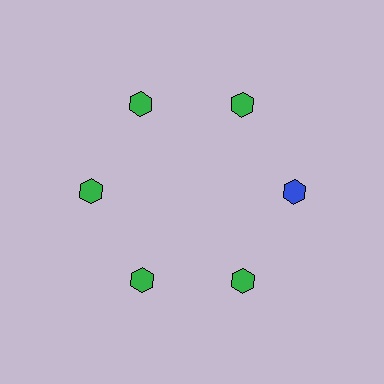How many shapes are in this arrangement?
There are 6 shapes arranged in a ring pattern.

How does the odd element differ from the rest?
It has a different color: blue instead of green.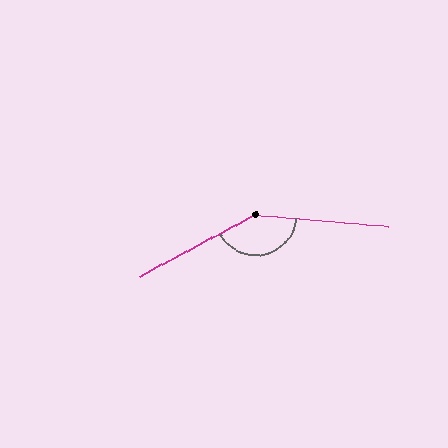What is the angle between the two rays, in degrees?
Approximately 147 degrees.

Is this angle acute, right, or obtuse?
It is obtuse.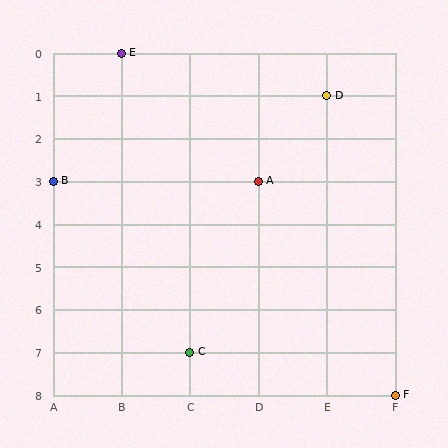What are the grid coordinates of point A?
Point A is at grid coordinates (D, 3).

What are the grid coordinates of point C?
Point C is at grid coordinates (C, 7).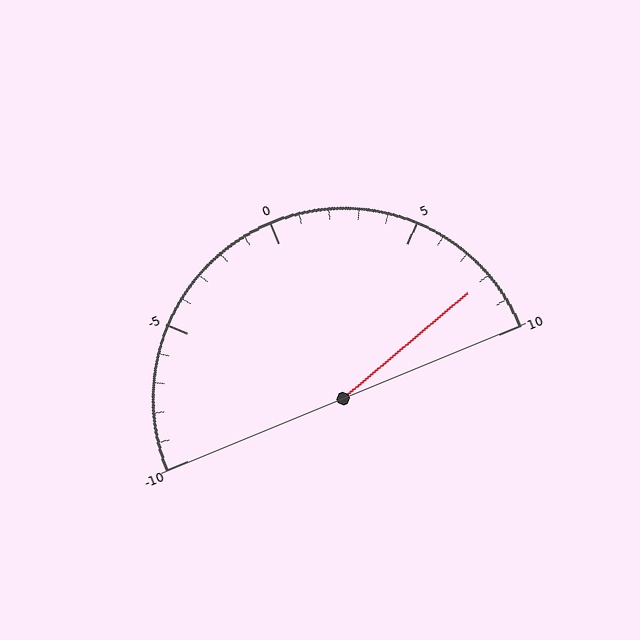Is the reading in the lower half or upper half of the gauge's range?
The reading is in the upper half of the range (-10 to 10).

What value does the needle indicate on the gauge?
The needle indicates approximately 8.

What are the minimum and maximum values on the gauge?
The gauge ranges from -10 to 10.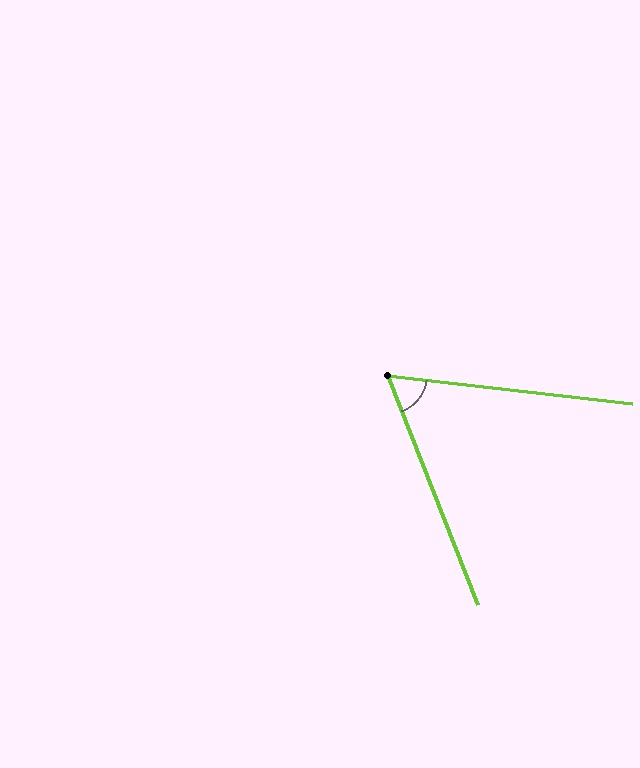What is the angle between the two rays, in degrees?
Approximately 62 degrees.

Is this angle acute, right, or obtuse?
It is acute.